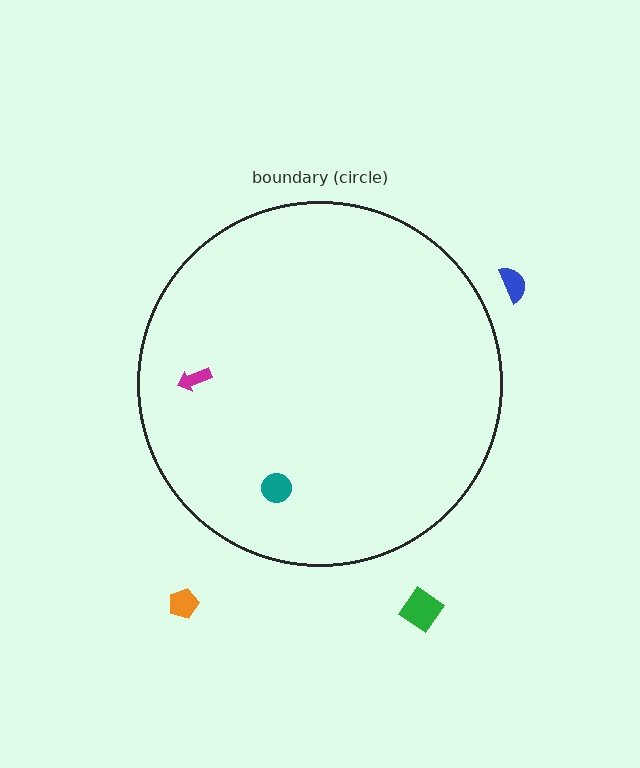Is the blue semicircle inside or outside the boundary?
Outside.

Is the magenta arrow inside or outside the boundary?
Inside.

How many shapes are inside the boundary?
2 inside, 3 outside.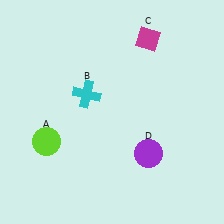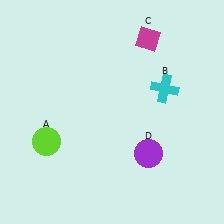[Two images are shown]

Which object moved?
The cyan cross (B) moved right.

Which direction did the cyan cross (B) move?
The cyan cross (B) moved right.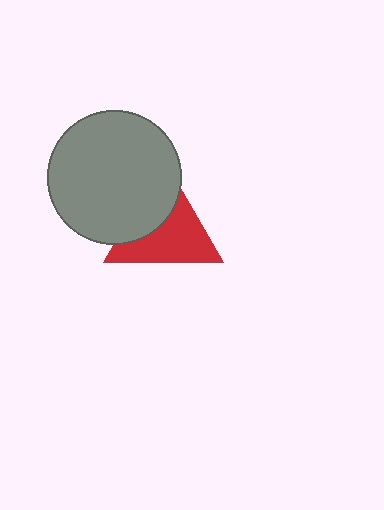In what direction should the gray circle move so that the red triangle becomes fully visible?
The gray circle should move toward the upper-left. That is the shortest direction to clear the overlap and leave the red triangle fully visible.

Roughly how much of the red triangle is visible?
About half of it is visible (roughly 61%).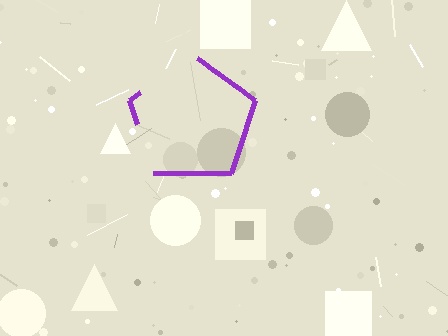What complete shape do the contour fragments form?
The contour fragments form a pentagon.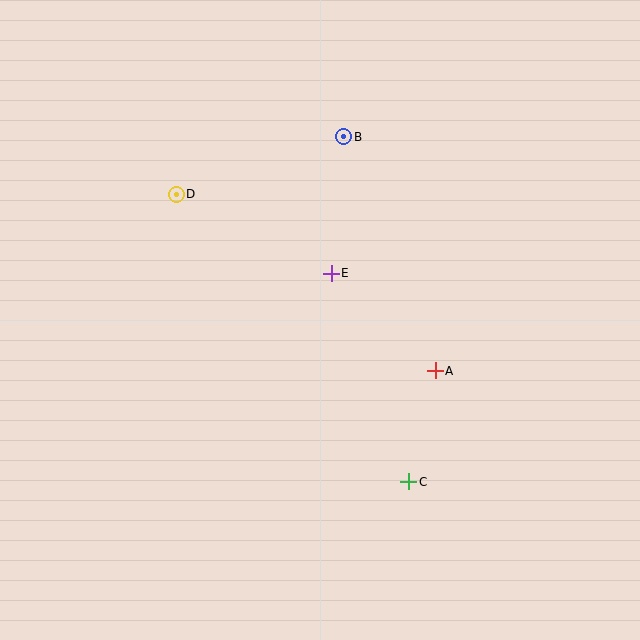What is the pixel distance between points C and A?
The distance between C and A is 114 pixels.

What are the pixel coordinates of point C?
Point C is at (409, 482).